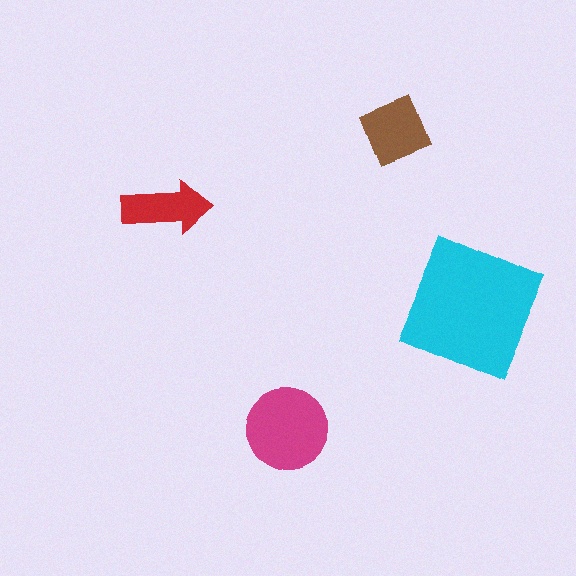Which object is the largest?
The cyan square.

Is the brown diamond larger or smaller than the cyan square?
Smaller.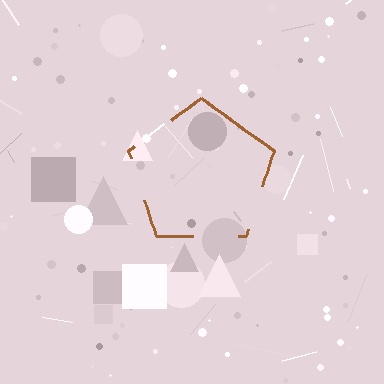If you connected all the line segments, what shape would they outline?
They would outline a pentagon.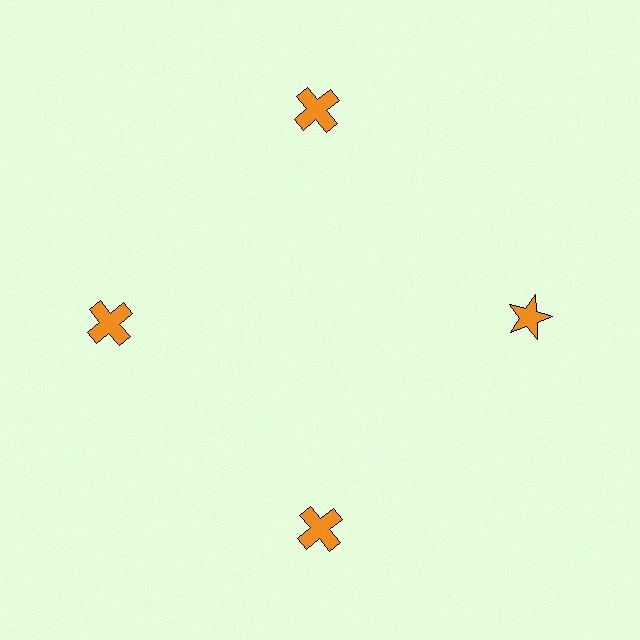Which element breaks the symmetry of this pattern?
The orange star at roughly the 3 o'clock position breaks the symmetry. All other shapes are orange crosses.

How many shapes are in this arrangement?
There are 4 shapes arranged in a ring pattern.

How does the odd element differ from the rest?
It has a different shape: star instead of cross.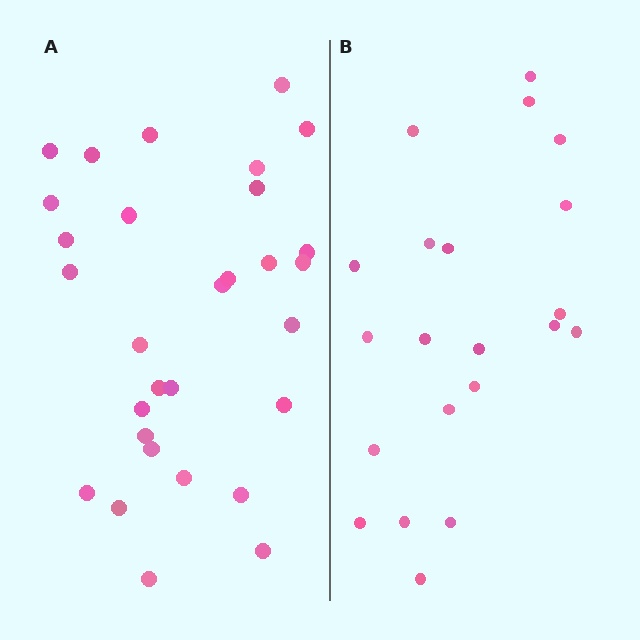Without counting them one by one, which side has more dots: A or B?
Region A (the left region) has more dots.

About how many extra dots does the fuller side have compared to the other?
Region A has roughly 8 or so more dots than region B.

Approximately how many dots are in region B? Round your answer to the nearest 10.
About 20 dots. (The exact count is 21, which rounds to 20.)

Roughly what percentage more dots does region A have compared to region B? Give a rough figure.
About 45% more.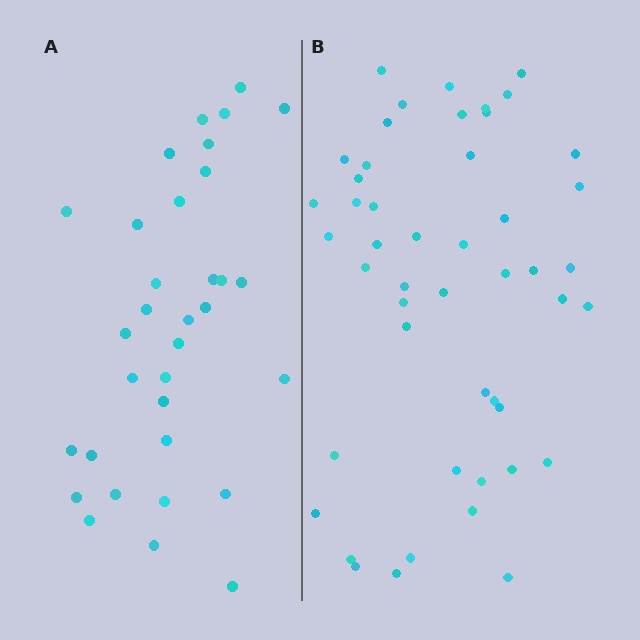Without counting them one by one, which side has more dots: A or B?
Region B (the right region) has more dots.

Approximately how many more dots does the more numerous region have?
Region B has approximately 15 more dots than region A.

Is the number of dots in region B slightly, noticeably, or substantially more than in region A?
Region B has substantially more. The ratio is roughly 1.5 to 1.